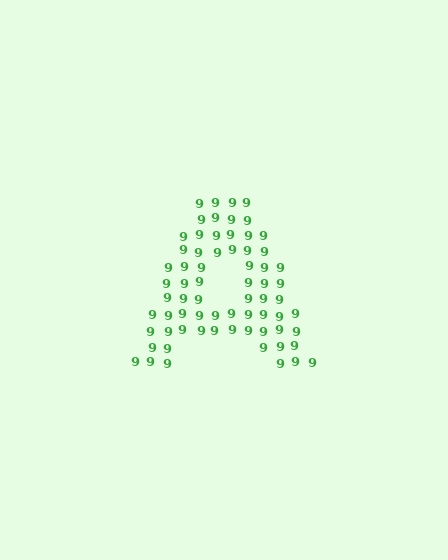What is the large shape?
The large shape is the letter A.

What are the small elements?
The small elements are digit 9's.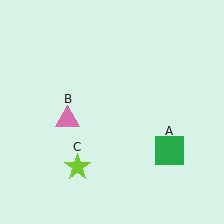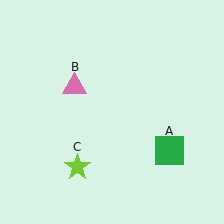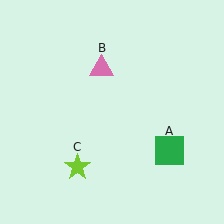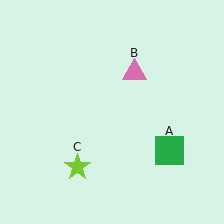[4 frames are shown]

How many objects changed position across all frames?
1 object changed position: pink triangle (object B).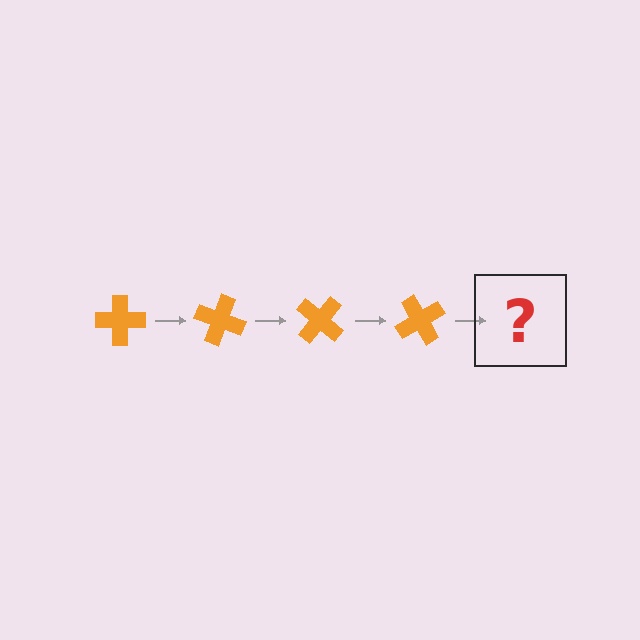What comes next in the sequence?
The next element should be an orange cross rotated 80 degrees.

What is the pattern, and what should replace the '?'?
The pattern is that the cross rotates 20 degrees each step. The '?' should be an orange cross rotated 80 degrees.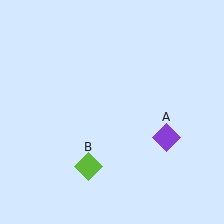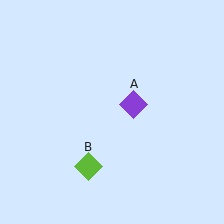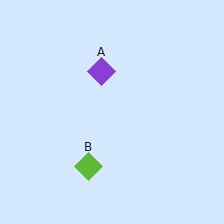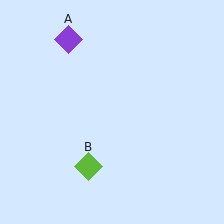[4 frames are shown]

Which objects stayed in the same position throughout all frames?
Lime diamond (object B) remained stationary.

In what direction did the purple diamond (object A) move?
The purple diamond (object A) moved up and to the left.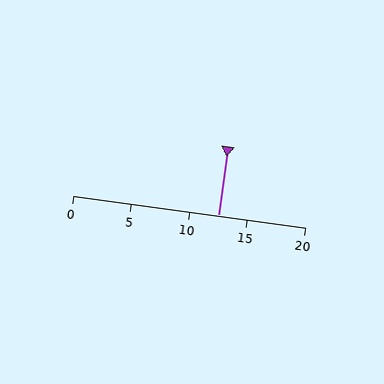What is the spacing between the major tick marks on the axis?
The major ticks are spaced 5 apart.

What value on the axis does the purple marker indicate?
The marker indicates approximately 12.5.